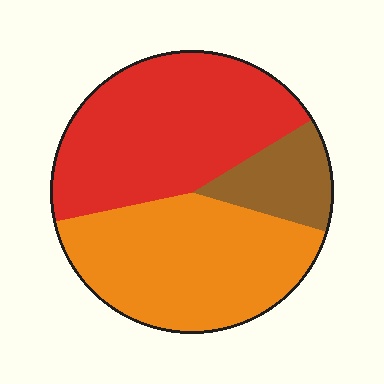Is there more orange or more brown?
Orange.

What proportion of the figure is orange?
Orange covers around 40% of the figure.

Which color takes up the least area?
Brown, at roughly 15%.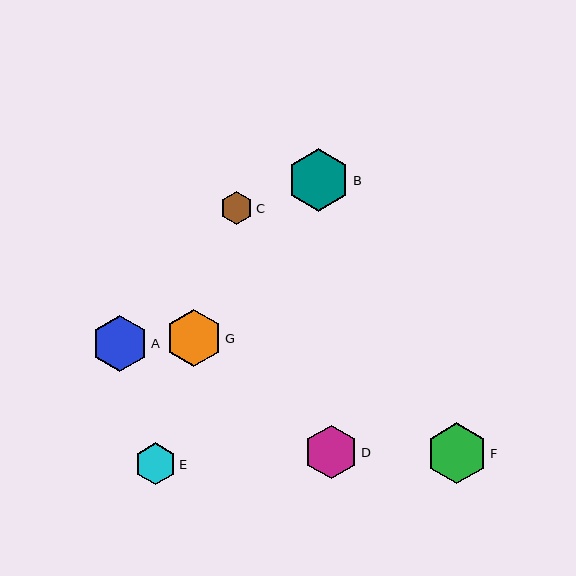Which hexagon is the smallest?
Hexagon C is the smallest with a size of approximately 33 pixels.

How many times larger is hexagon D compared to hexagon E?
Hexagon D is approximately 1.3 times the size of hexagon E.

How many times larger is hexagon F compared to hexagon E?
Hexagon F is approximately 1.5 times the size of hexagon E.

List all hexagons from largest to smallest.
From largest to smallest: B, F, G, A, D, E, C.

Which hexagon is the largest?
Hexagon B is the largest with a size of approximately 62 pixels.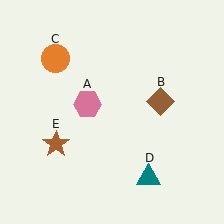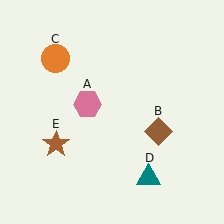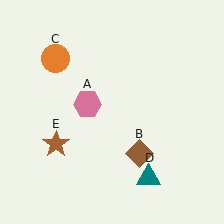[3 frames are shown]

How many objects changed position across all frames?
1 object changed position: brown diamond (object B).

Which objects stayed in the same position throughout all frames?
Pink hexagon (object A) and orange circle (object C) and teal triangle (object D) and brown star (object E) remained stationary.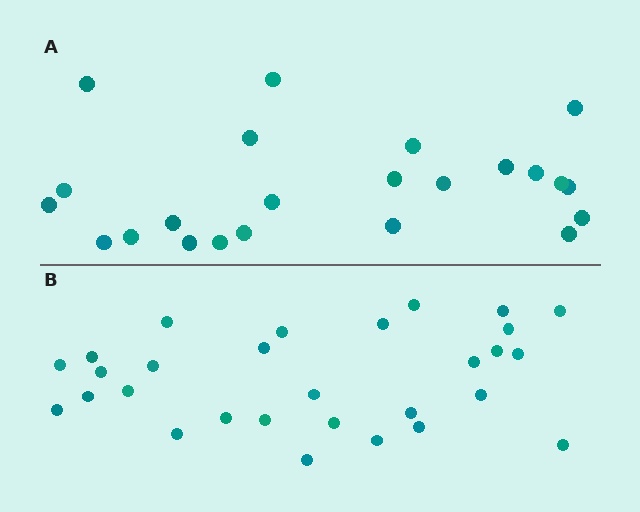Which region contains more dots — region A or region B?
Region B (the bottom region) has more dots.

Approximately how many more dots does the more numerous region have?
Region B has about 6 more dots than region A.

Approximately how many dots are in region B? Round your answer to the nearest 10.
About 30 dots. (The exact count is 29, which rounds to 30.)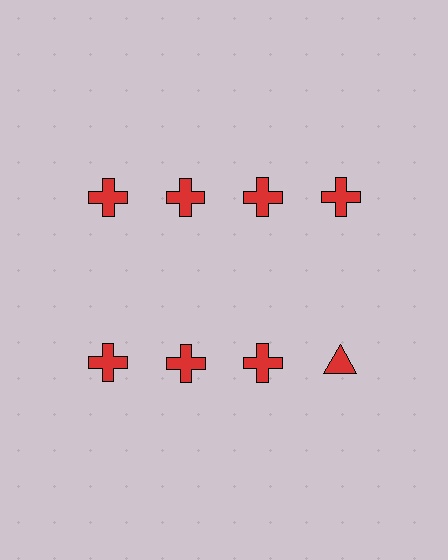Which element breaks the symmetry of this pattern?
The red triangle in the second row, second from right column breaks the symmetry. All other shapes are red crosses.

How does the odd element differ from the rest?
It has a different shape: triangle instead of cross.